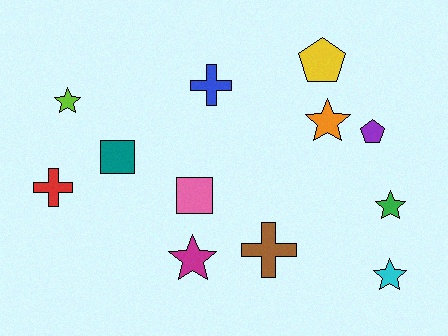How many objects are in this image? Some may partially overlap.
There are 12 objects.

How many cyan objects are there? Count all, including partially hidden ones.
There is 1 cyan object.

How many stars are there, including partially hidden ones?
There are 5 stars.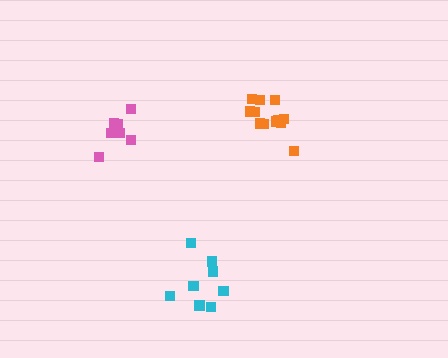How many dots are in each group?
Group 1: 8 dots, Group 2: 12 dots, Group 3: 7 dots (27 total).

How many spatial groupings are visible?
There are 3 spatial groupings.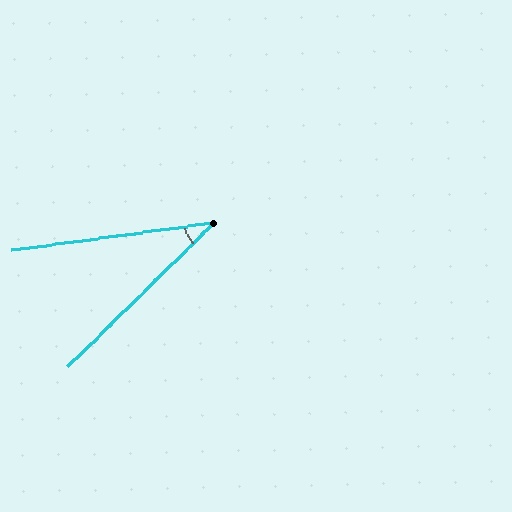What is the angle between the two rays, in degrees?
Approximately 37 degrees.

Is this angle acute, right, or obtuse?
It is acute.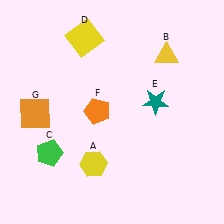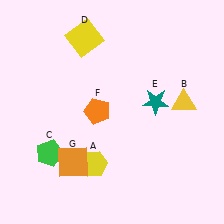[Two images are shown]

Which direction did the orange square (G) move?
The orange square (G) moved down.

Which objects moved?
The objects that moved are: the yellow triangle (B), the orange square (G).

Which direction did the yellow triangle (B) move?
The yellow triangle (B) moved down.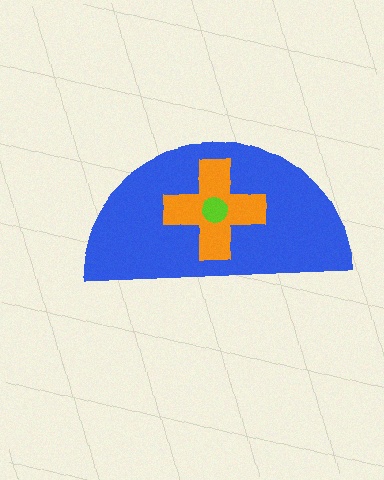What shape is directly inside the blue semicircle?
The orange cross.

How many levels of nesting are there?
3.